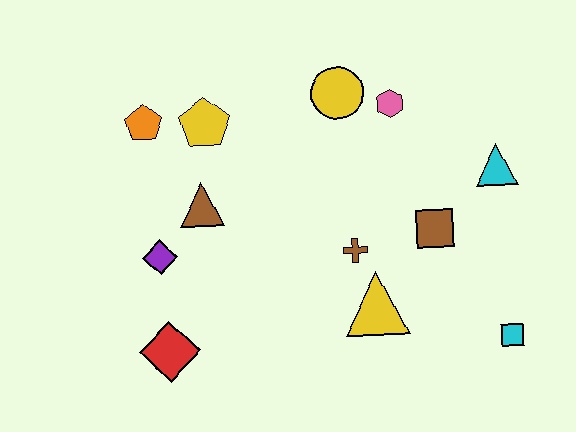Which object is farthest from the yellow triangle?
The orange pentagon is farthest from the yellow triangle.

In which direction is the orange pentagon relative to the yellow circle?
The orange pentagon is to the left of the yellow circle.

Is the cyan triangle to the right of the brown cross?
Yes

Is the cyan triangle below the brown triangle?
No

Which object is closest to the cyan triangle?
The brown square is closest to the cyan triangle.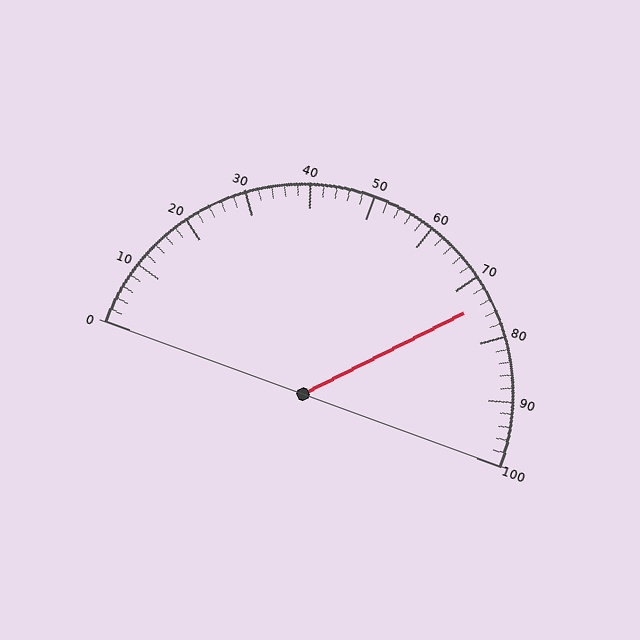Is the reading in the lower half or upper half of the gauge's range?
The reading is in the upper half of the range (0 to 100).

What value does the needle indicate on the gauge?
The needle indicates approximately 74.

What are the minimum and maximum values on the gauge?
The gauge ranges from 0 to 100.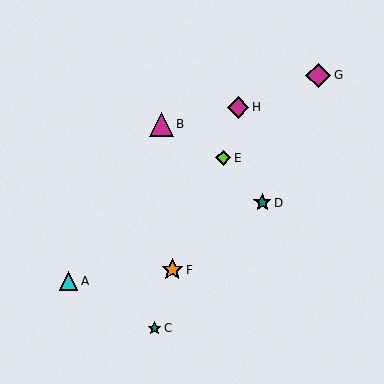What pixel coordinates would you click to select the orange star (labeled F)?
Click at (172, 270) to select the orange star F.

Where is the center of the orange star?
The center of the orange star is at (172, 270).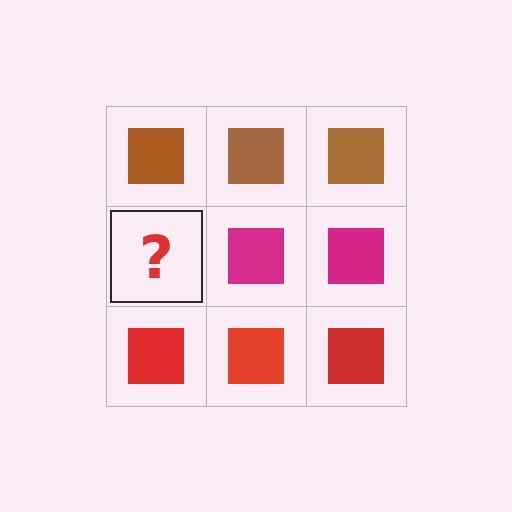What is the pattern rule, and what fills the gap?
The rule is that each row has a consistent color. The gap should be filled with a magenta square.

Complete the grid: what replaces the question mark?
The question mark should be replaced with a magenta square.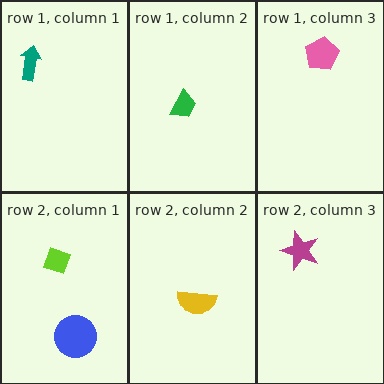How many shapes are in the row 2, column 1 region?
2.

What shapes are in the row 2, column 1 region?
The blue circle, the lime diamond.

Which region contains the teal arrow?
The row 1, column 1 region.